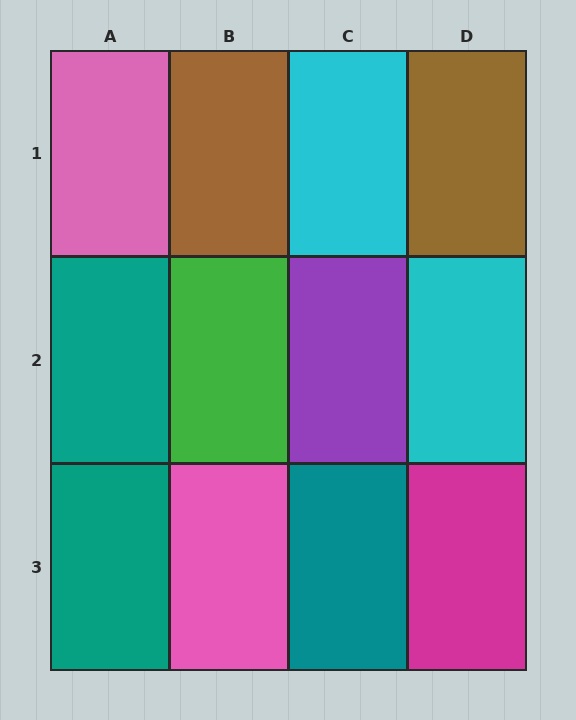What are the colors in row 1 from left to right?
Pink, brown, cyan, brown.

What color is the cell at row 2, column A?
Teal.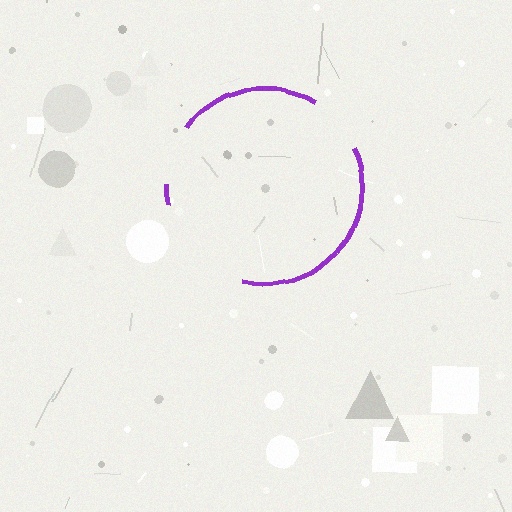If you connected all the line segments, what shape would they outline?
They would outline a circle.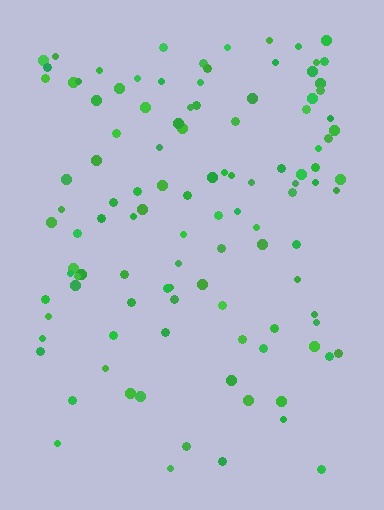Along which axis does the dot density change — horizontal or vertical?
Vertical.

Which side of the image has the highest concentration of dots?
The top.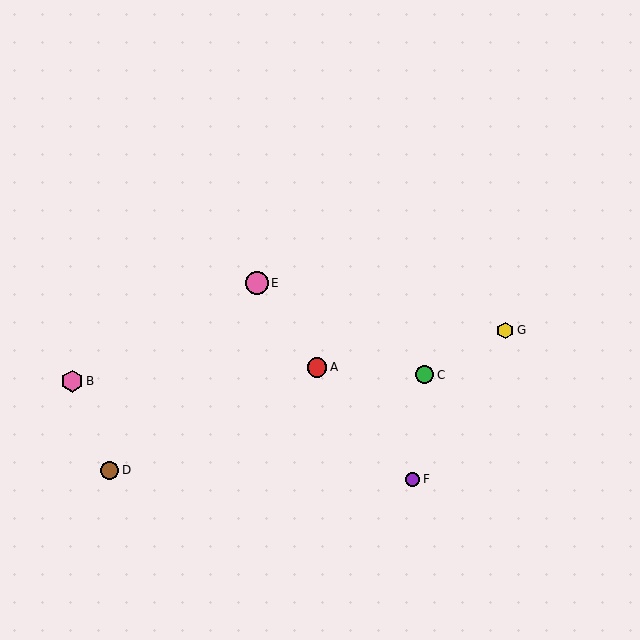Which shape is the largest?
The pink circle (labeled E) is the largest.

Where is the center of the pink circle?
The center of the pink circle is at (257, 283).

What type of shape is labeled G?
Shape G is a yellow hexagon.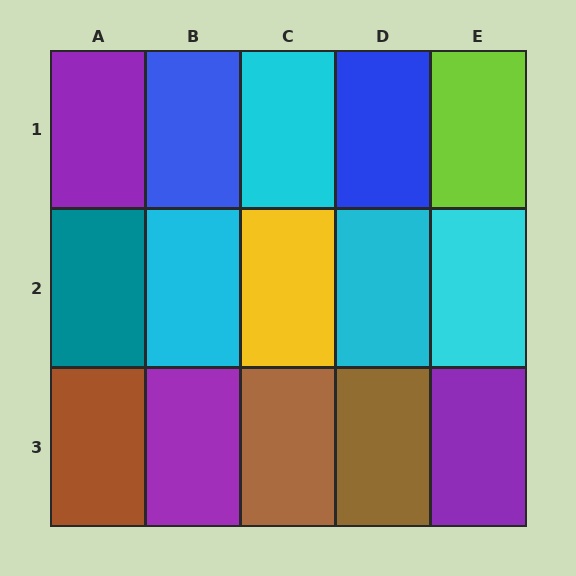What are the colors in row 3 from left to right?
Brown, purple, brown, brown, purple.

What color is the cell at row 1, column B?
Blue.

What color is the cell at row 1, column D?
Blue.